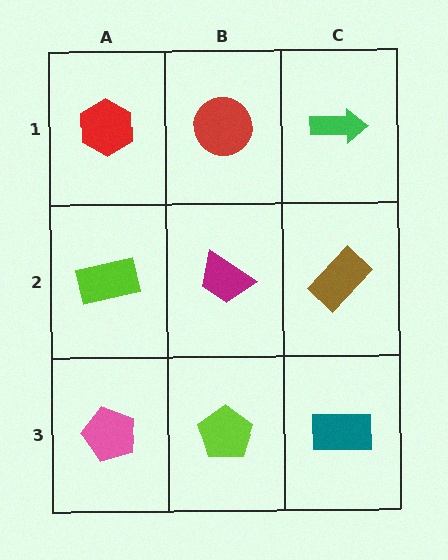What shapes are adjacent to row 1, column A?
A lime rectangle (row 2, column A), a red circle (row 1, column B).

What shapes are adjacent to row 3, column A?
A lime rectangle (row 2, column A), a lime pentagon (row 3, column B).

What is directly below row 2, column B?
A lime pentagon.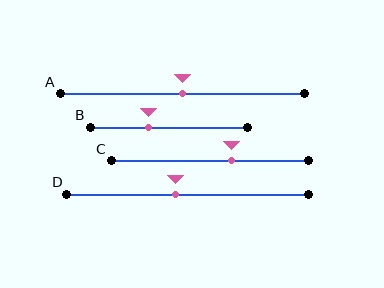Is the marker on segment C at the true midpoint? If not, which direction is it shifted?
No, the marker on segment C is shifted to the right by about 11% of the segment length.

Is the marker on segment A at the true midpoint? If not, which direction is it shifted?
Yes, the marker on segment A is at the true midpoint.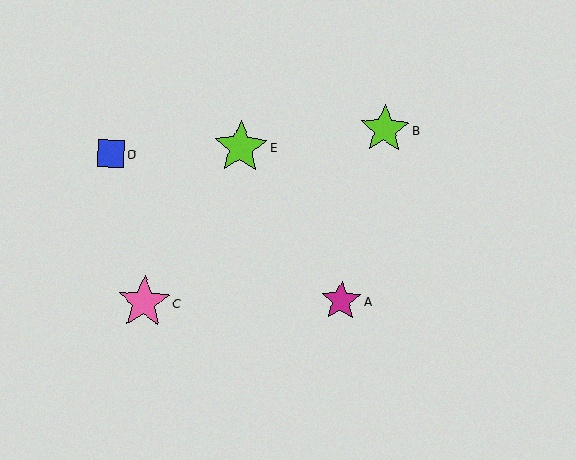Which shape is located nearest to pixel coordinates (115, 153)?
The blue square (labeled D) at (111, 154) is nearest to that location.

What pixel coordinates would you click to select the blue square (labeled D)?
Click at (111, 154) to select the blue square D.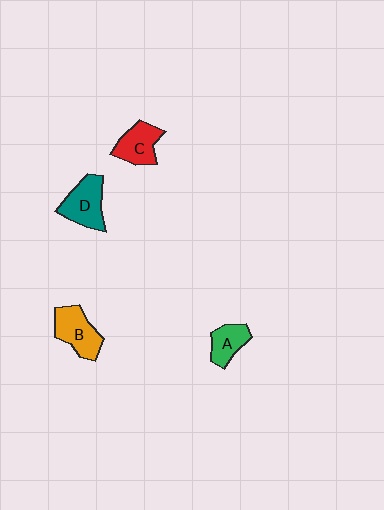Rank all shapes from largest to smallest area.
From largest to smallest: D (teal), B (orange), C (red), A (green).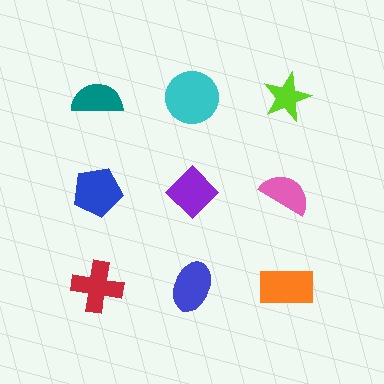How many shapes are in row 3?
3 shapes.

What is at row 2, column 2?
A purple diamond.